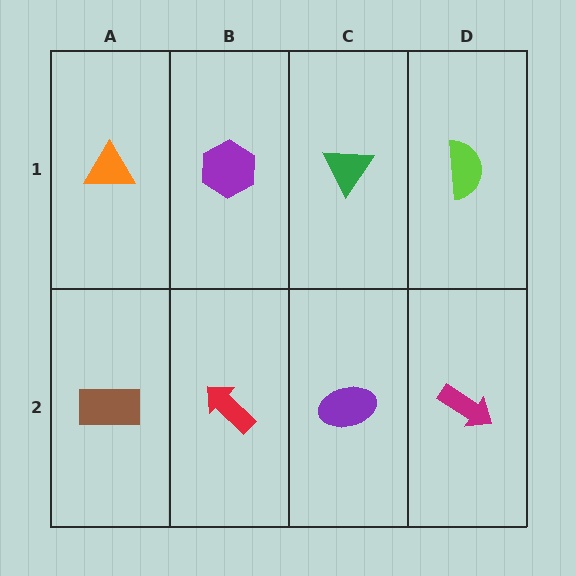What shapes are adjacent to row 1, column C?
A purple ellipse (row 2, column C), a purple hexagon (row 1, column B), a lime semicircle (row 1, column D).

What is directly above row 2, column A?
An orange triangle.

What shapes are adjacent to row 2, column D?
A lime semicircle (row 1, column D), a purple ellipse (row 2, column C).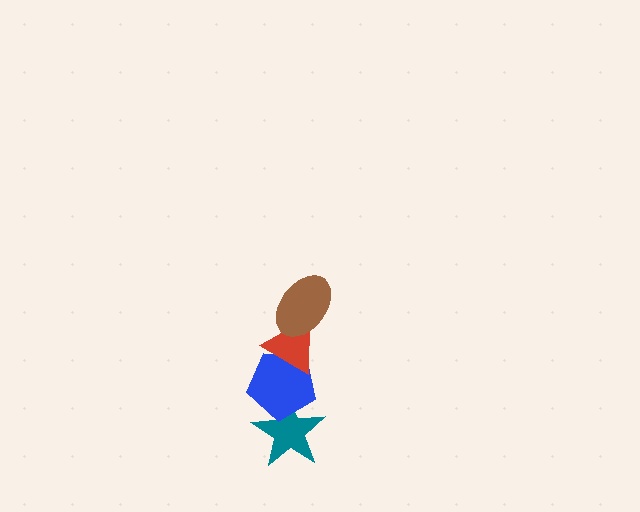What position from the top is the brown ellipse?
The brown ellipse is 1st from the top.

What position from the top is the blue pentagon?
The blue pentagon is 3rd from the top.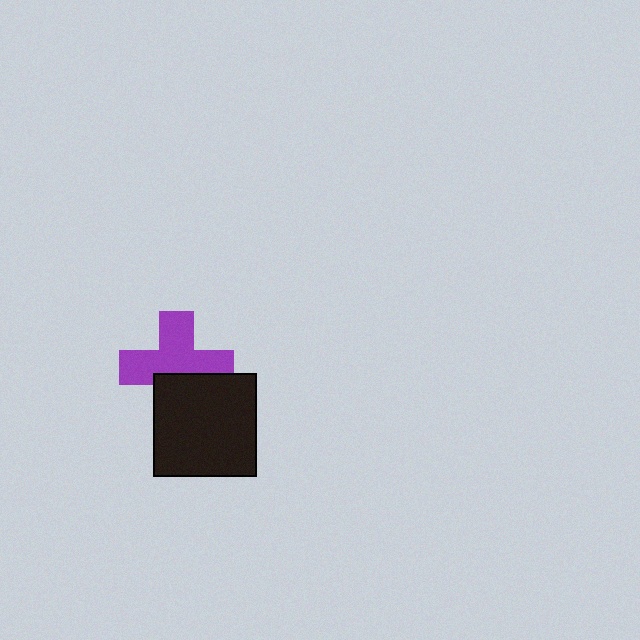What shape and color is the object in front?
The object in front is a black square.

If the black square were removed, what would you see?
You would see the complete purple cross.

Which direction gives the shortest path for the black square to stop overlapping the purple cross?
Moving down gives the shortest separation.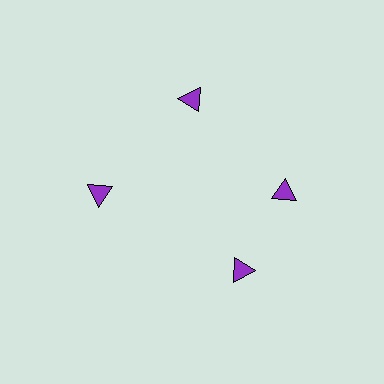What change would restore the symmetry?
The symmetry would be restored by rotating it back into even spacing with its neighbors so that all 4 triangles sit at equal angles and equal distance from the center.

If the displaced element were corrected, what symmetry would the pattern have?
It would have 4-fold rotational symmetry — the pattern would map onto itself every 90 degrees.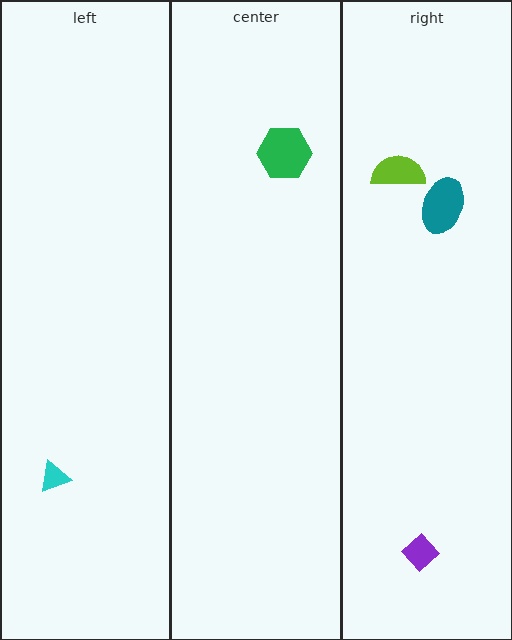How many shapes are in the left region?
1.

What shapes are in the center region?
The green hexagon.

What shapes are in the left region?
The cyan triangle.